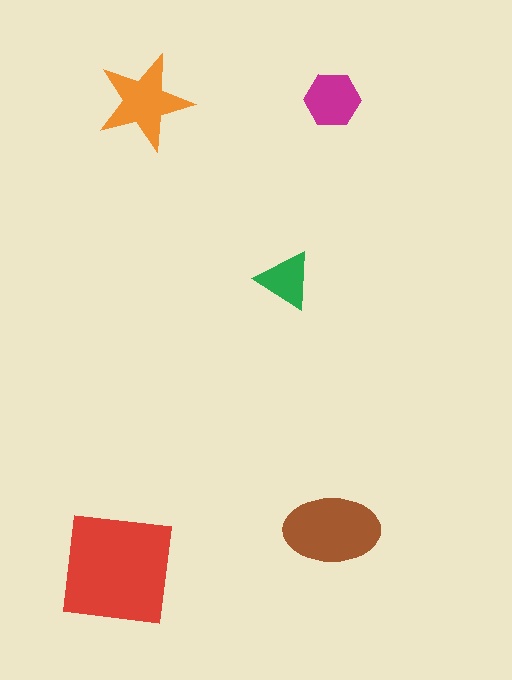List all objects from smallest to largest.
The green triangle, the magenta hexagon, the orange star, the brown ellipse, the red square.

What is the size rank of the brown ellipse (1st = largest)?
2nd.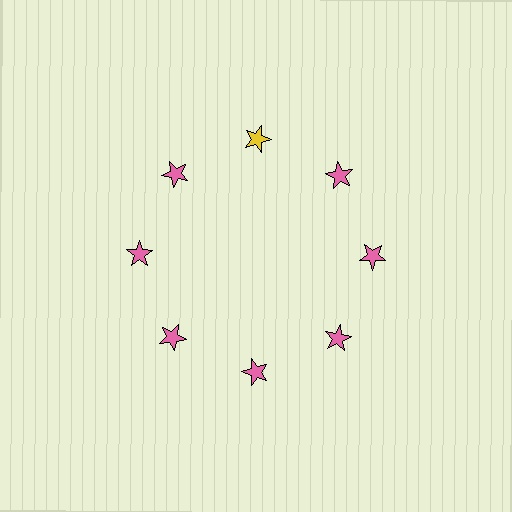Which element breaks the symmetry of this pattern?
The yellow star at roughly the 12 o'clock position breaks the symmetry. All other shapes are pink stars.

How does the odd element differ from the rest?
It has a different color: yellow instead of pink.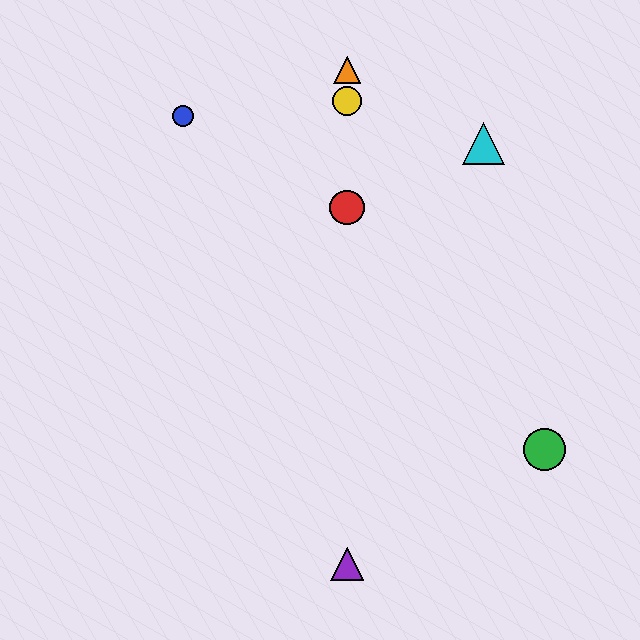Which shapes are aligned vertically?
The red circle, the yellow circle, the purple triangle, the orange triangle are aligned vertically.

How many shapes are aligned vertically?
4 shapes (the red circle, the yellow circle, the purple triangle, the orange triangle) are aligned vertically.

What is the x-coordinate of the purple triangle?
The purple triangle is at x≈347.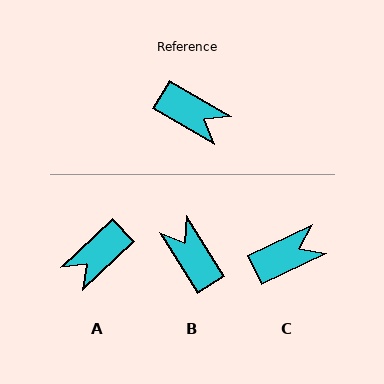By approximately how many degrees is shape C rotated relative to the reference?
Approximately 56 degrees counter-clockwise.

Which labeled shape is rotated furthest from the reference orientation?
B, about 153 degrees away.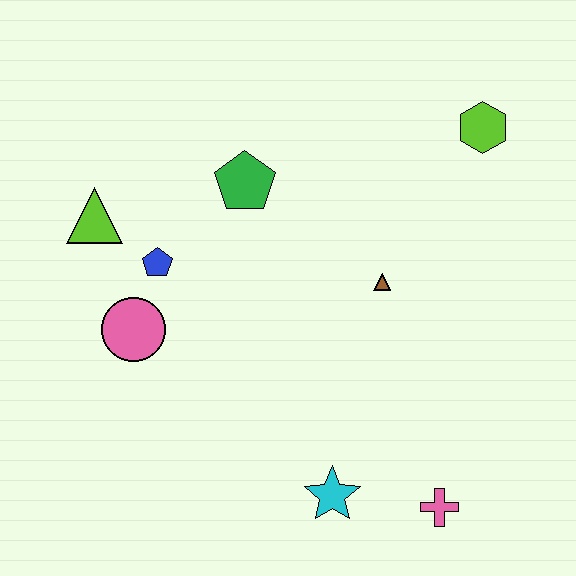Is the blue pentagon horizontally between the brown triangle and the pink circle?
Yes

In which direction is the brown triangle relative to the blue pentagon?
The brown triangle is to the right of the blue pentagon.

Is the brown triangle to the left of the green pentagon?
No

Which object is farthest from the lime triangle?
The pink cross is farthest from the lime triangle.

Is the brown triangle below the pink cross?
No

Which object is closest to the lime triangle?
The blue pentagon is closest to the lime triangle.